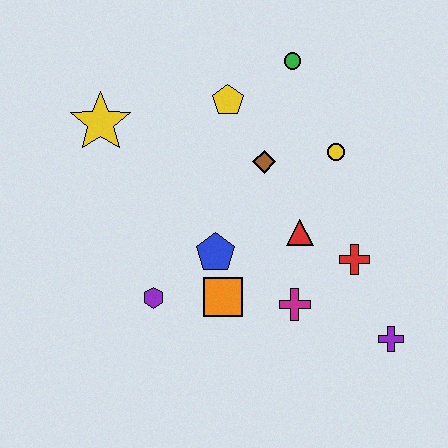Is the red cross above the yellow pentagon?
No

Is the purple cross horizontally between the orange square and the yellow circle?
No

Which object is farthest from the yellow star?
The purple cross is farthest from the yellow star.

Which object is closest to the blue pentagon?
The orange square is closest to the blue pentagon.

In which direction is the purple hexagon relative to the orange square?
The purple hexagon is to the left of the orange square.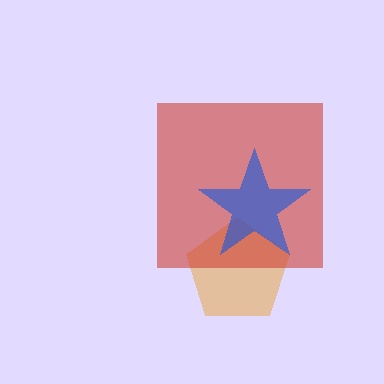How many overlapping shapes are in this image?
There are 3 overlapping shapes in the image.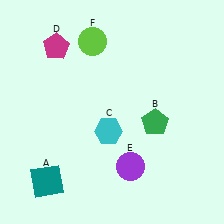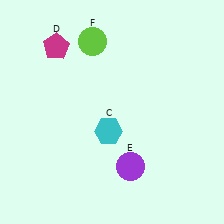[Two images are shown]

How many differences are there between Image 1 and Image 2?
There are 2 differences between the two images.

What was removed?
The green pentagon (B), the teal square (A) were removed in Image 2.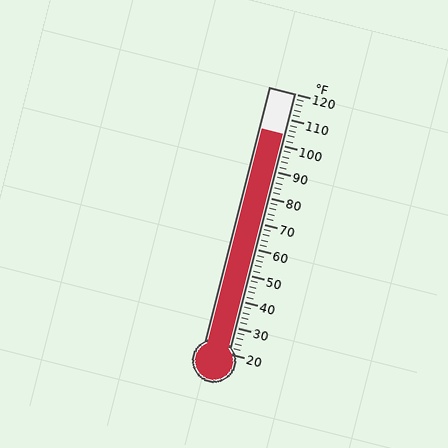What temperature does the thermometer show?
The thermometer shows approximately 104°F.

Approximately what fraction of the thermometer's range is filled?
The thermometer is filled to approximately 85% of its range.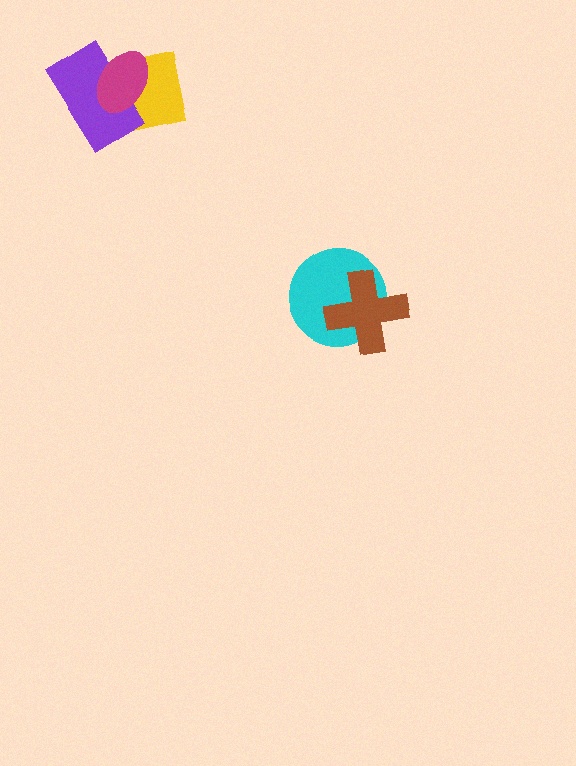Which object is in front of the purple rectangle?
The magenta ellipse is in front of the purple rectangle.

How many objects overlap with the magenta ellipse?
2 objects overlap with the magenta ellipse.